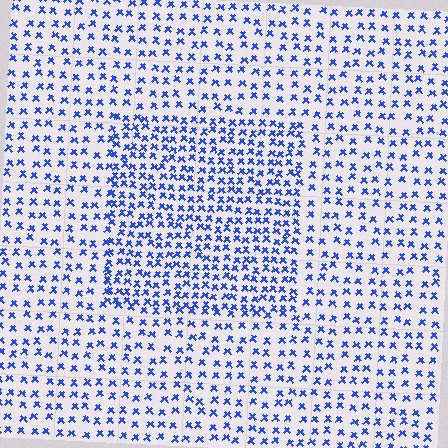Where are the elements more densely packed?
The elements are more densely packed inside the rectangle boundary.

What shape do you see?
I see a rectangle.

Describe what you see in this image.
The image contains small blue elements arranged at two different densities. A rectangle-shaped region is visible where the elements are more densely packed than the surrounding area.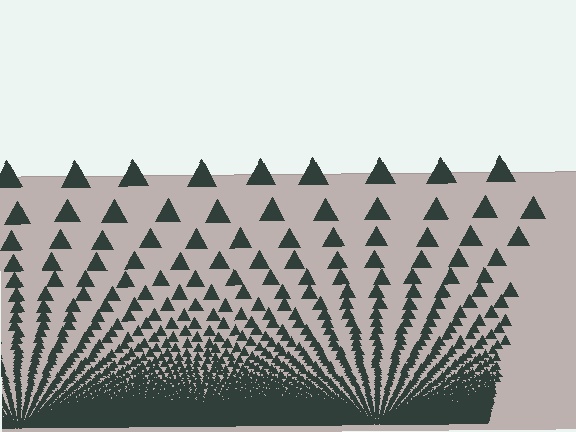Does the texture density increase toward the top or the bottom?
Density increases toward the bottom.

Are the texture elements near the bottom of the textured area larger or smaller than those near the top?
Smaller. The gradient is inverted — elements near the bottom are smaller and denser.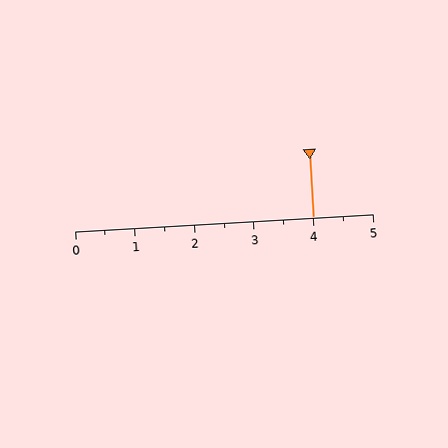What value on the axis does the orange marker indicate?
The marker indicates approximately 4.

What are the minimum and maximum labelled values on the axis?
The axis runs from 0 to 5.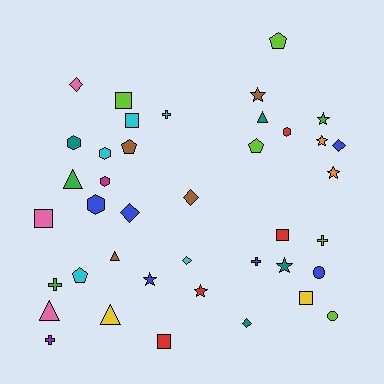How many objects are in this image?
There are 40 objects.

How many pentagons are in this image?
There are 4 pentagons.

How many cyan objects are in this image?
There are 5 cyan objects.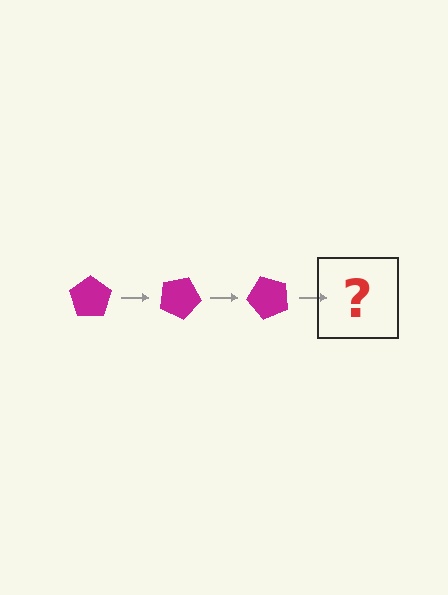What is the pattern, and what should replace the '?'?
The pattern is that the pentagon rotates 25 degrees each step. The '?' should be a magenta pentagon rotated 75 degrees.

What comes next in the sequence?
The next element should be a magenta pentagon rotated 75 degrees.